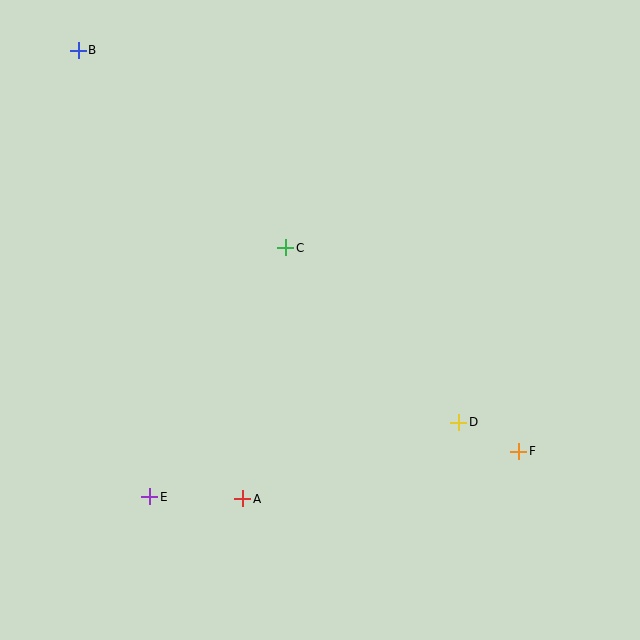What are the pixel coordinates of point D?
Point D is at (459, 422).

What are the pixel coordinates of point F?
Point F is at (519, 451).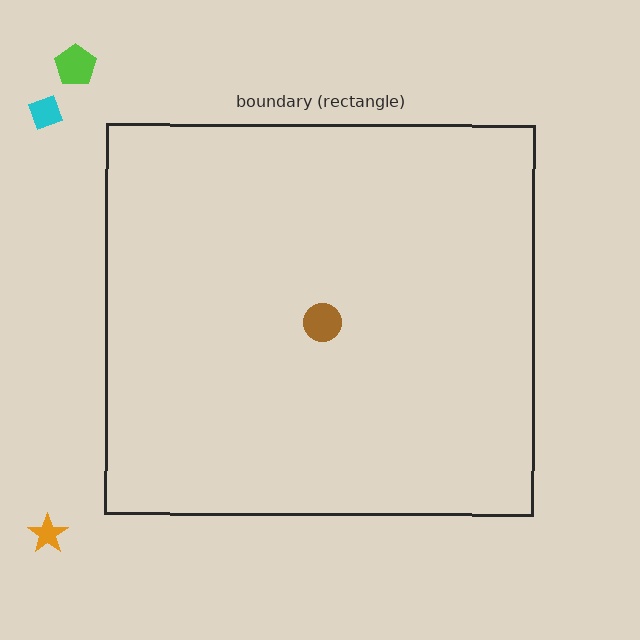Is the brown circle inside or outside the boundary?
Inside.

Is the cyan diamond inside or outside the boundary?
Outside.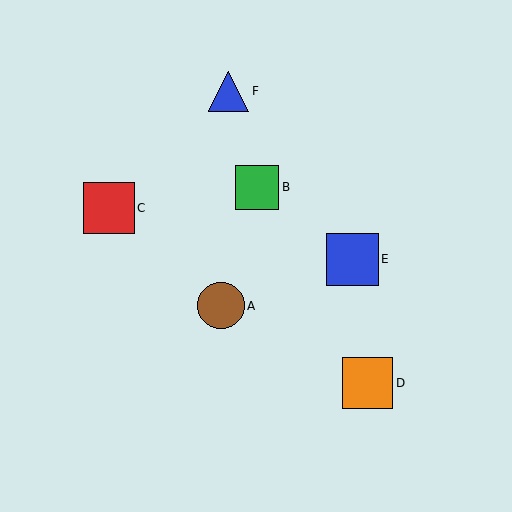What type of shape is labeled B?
Shape B is a green square.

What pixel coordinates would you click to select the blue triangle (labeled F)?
Click at (229, 91) to select the blue triangle F.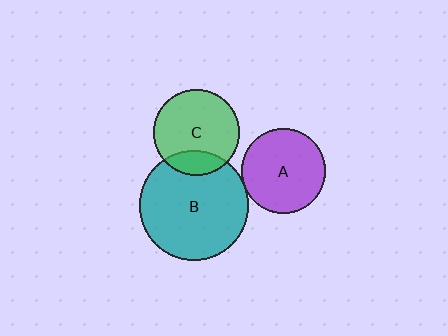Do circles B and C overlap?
Yes.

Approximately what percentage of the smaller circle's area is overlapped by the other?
Approximately 20%.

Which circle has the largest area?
Circle B (teal).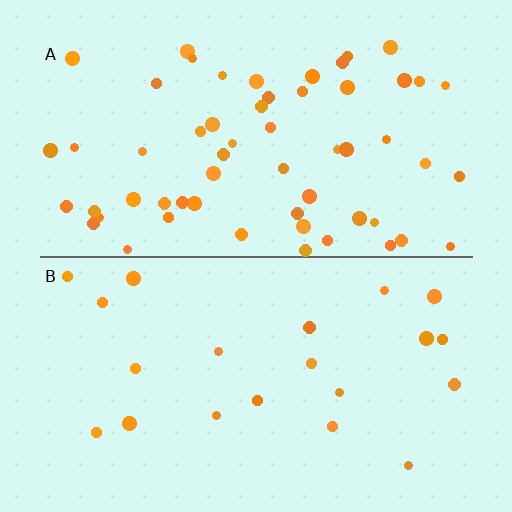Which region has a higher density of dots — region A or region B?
A (the top).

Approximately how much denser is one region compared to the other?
Approximately 2.8× — region A over region B.